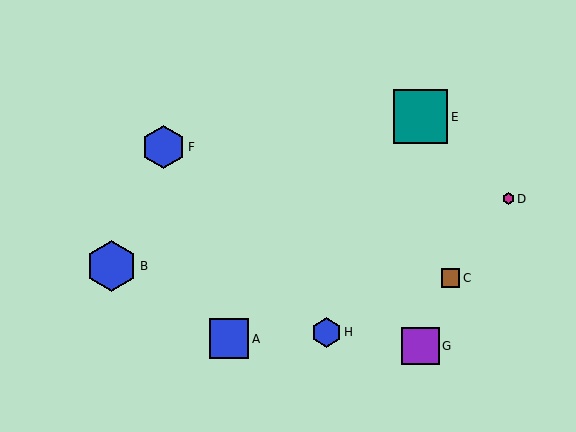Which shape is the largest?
The teal square (labeled E) is the largest.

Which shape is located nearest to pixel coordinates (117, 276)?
The blue hexagon (labeled B) at (111, 266) is nearest to that location.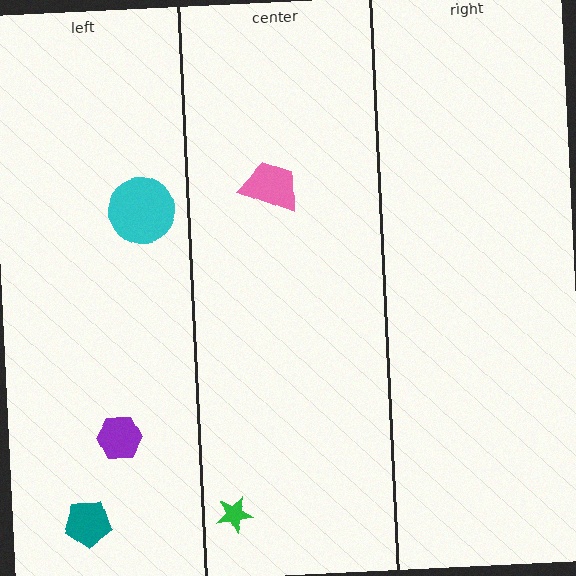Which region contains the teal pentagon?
The left region.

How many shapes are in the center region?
2.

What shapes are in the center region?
The green star, the pink trapezoid.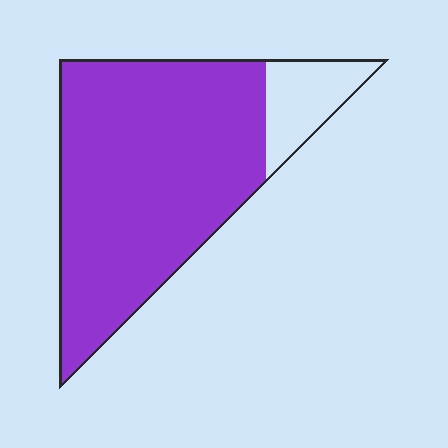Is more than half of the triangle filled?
Yes.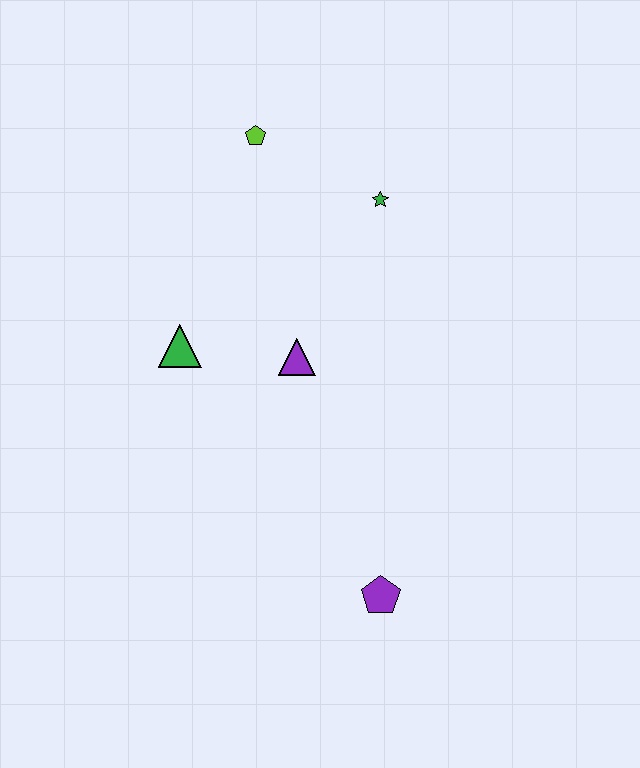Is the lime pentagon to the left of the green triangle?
No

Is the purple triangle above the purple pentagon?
Yes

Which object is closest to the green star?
The lime pentagon is closest to the green star.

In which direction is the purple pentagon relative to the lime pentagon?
The purple pentagon is below the lime pentagon.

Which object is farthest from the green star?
The purple pentagon is farthest from the green star.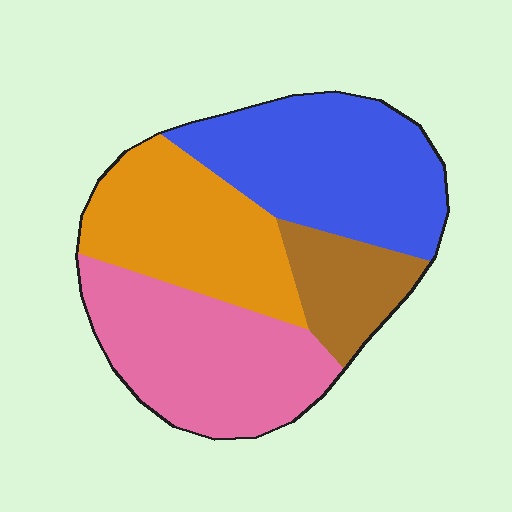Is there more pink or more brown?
Pink.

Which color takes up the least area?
Brown, at roughly 15%.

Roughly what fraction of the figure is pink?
Pink takes up about one third (1/3) of the figure.